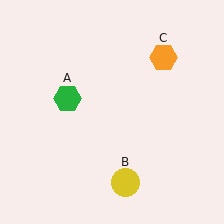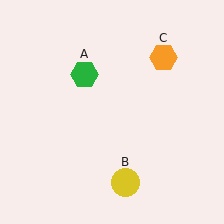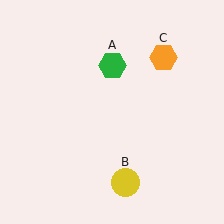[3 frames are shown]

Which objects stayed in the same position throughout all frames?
Yellow circle (object B) and orange hexagon (object C) remained stationary.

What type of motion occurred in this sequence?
The green hexagon (object A) rotated clockwise around the center of the scene.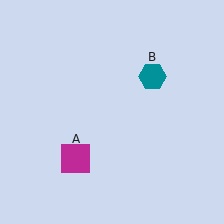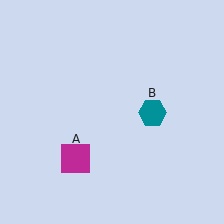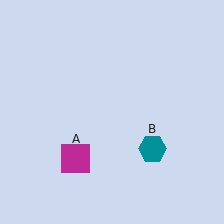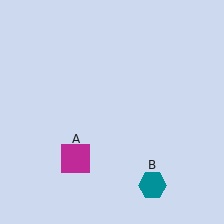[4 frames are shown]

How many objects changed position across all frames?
1 object changed position: teal hexagon (object B).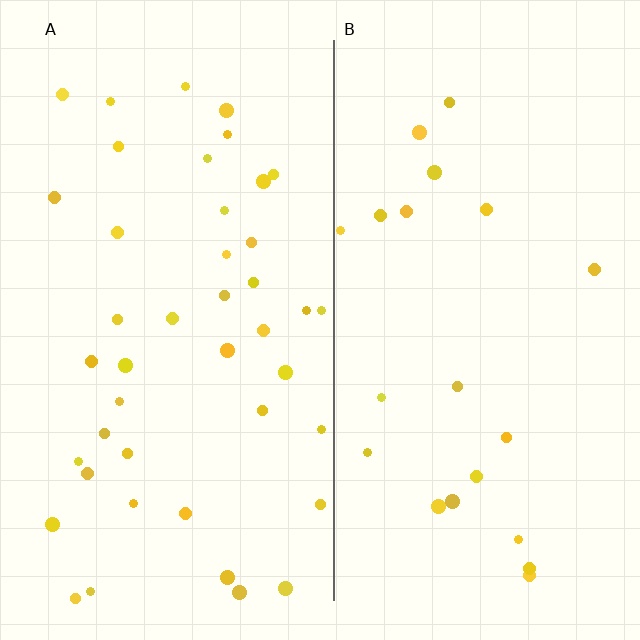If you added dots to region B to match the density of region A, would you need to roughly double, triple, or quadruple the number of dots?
Approximately double.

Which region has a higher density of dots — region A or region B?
A (the left).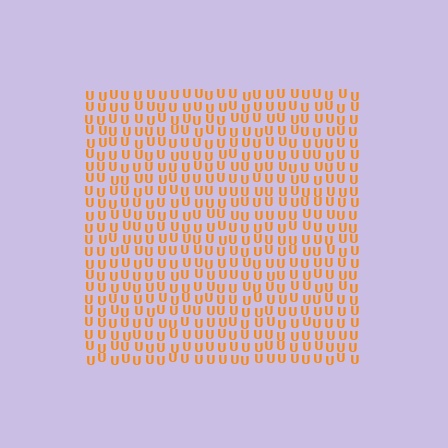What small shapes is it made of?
It is made of small letter U's.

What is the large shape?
The large shape is a square.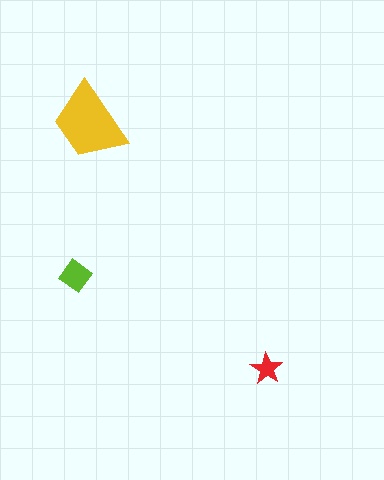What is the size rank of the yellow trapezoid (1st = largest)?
1st.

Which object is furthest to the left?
The lime diamond is leftmost.